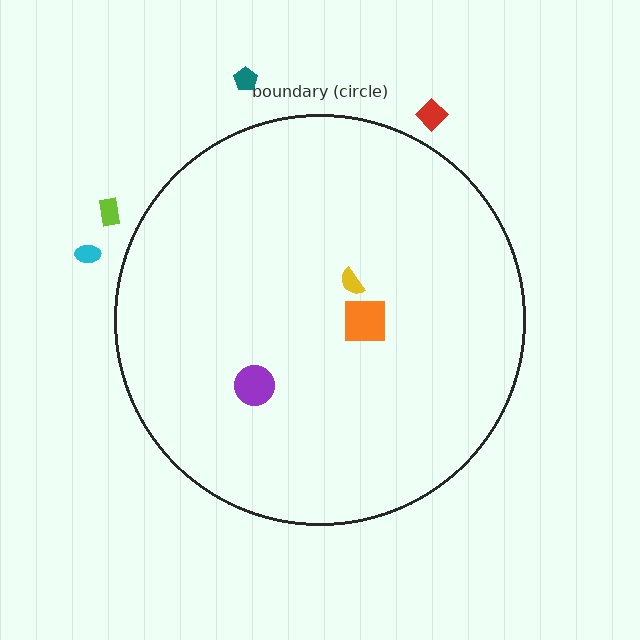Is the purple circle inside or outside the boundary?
Inside.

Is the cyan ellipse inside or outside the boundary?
Outside.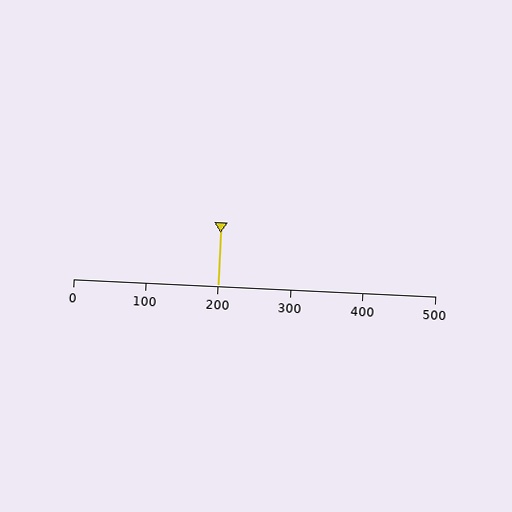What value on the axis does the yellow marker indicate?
The marker indicates approximately 200.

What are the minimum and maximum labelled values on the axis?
The axis runs from 0 to 500.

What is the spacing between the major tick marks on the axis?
The major ticks are spaced 100 apart.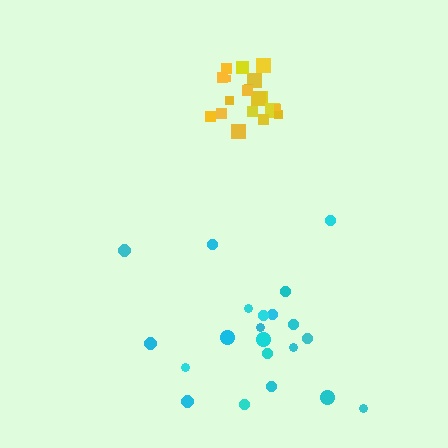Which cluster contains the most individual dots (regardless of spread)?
Cyan (21).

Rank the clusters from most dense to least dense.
yellow, cyan.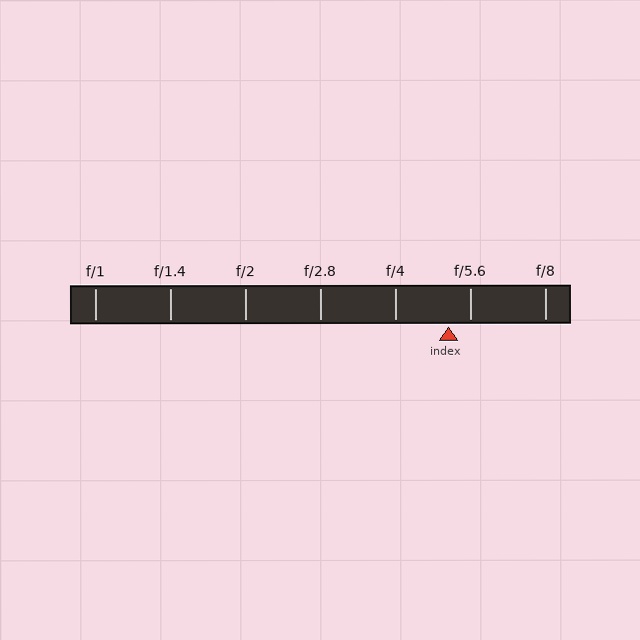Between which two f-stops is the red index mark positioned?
The index mark is between f/4 and f/5.6.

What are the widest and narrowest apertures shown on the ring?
The widest aperture shown is f/1 and the narrowest is f/8.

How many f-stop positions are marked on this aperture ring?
There are 7 f-stop positions marked.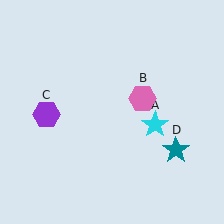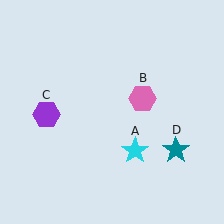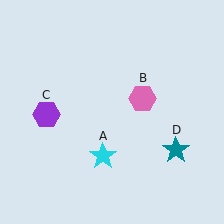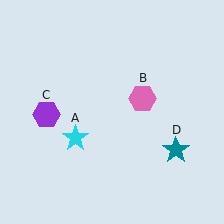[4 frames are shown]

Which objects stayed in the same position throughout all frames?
Pink hexagon (object B) and purple hexagon (object C) and teal star (object D) remained stationary.